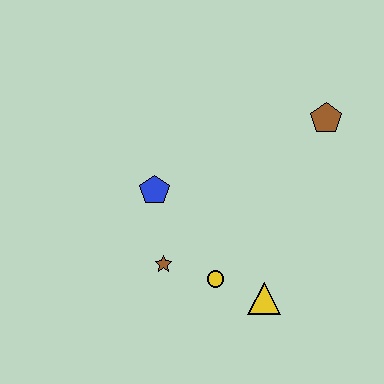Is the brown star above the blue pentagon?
No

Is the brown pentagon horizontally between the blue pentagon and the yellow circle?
No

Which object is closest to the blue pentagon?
The brown star is closest to the blue pentagon.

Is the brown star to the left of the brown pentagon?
Yes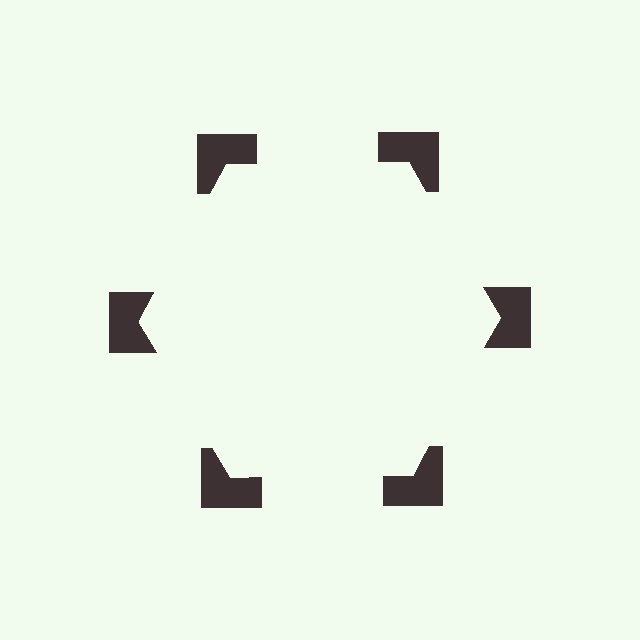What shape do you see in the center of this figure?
An illusory hexagon — its edges are inferred from the aligned wedge cuts in the notched squares, not physically drawn.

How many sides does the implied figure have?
6 sides.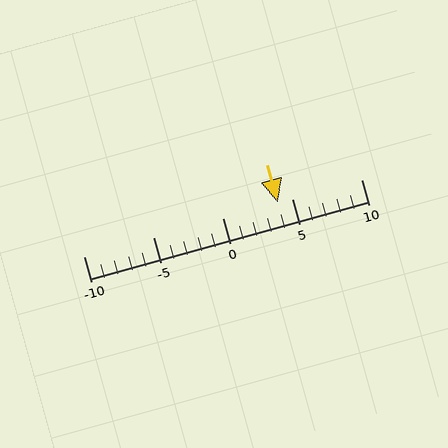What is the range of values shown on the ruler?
The ruler shows values from -10 to 10.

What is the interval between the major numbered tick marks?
The major tick marks are spaced 5 units apart.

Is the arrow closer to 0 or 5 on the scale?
The arrow is closer to 5.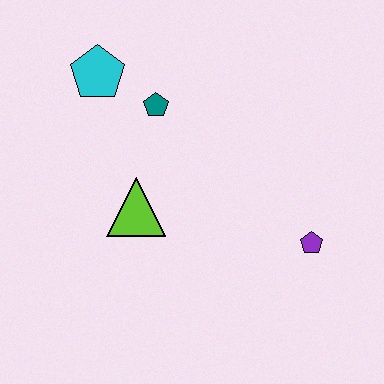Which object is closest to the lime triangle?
The teal pentagon is closest to the lime triangle.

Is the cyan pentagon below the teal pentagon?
No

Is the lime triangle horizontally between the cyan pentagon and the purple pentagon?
Yes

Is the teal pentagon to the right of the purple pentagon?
No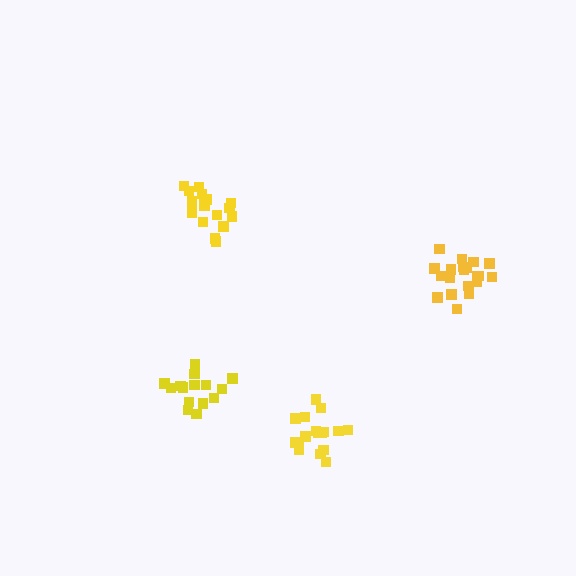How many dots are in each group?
Group 1: 17 dots, Group 2: 17 dots, Group 3: 15 dots, Group 4: 20 dots (69 total).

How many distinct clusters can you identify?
There are 4 distinct clusters.